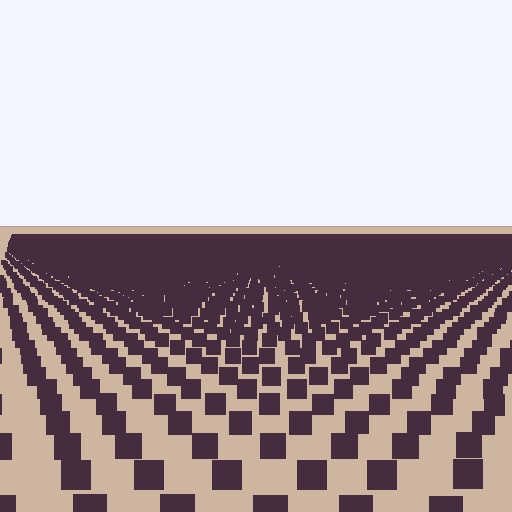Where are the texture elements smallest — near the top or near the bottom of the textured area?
Near the top.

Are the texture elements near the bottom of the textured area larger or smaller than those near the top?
Larger. Near the bottom, elements are closer to the viewer and appear at a bigger on-screen size.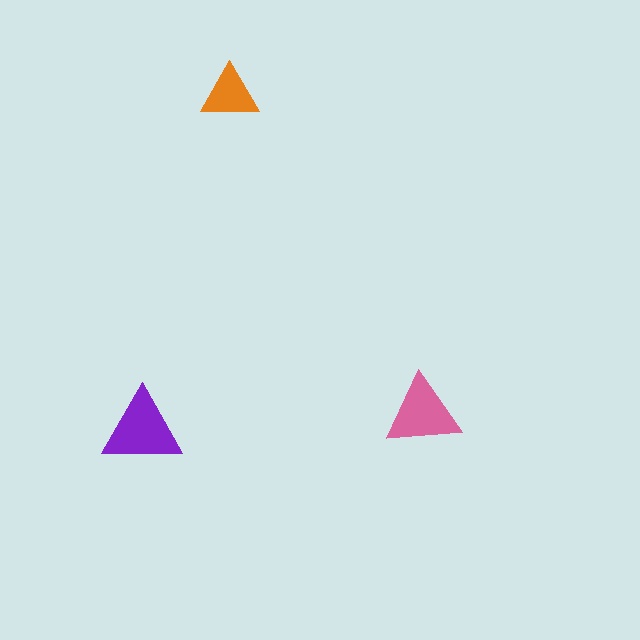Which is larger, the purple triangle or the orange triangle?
The purple one.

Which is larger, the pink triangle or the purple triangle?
The purple one.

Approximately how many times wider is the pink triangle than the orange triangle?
About 1.5 times wider.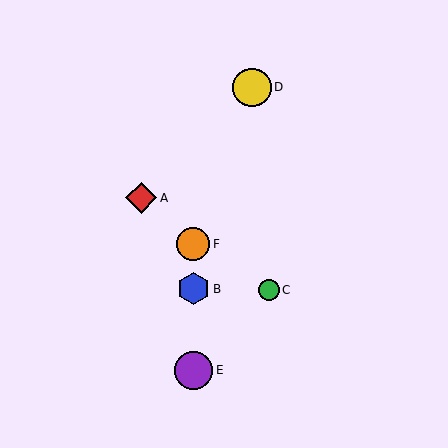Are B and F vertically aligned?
Yes, both are at x≈193.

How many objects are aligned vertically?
3 objects (B, E, F) are aligned vertically.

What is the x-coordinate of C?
Object C is at x≈269.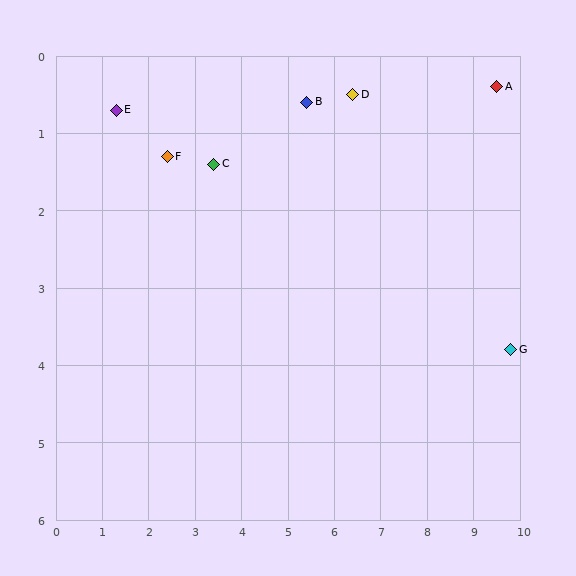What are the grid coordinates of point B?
Point B is at approximately (5.4, 0.6).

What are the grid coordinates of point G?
Point G is at approximately (9.8, 3.8).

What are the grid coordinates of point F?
Point F is at approximately (2.4, 1.3).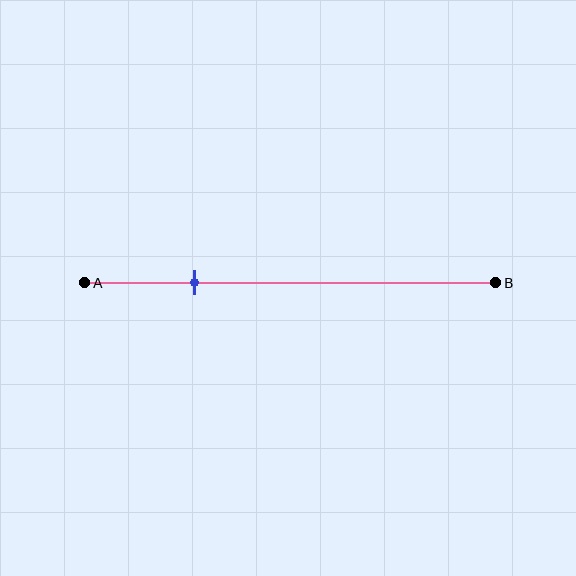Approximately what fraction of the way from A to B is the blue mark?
The blue mark is approximately 25% of the way from A to B.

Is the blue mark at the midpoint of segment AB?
No, the mark is at about 25% from A, not at the 50% midpoint.